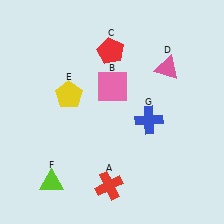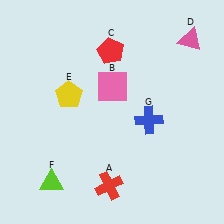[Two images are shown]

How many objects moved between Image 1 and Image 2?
1 object moved between the two images.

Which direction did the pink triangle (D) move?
The pink triangle (D) moved up.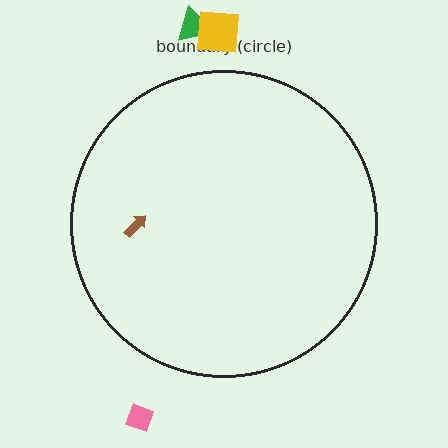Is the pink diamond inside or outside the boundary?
Outside.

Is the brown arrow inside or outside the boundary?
Inside.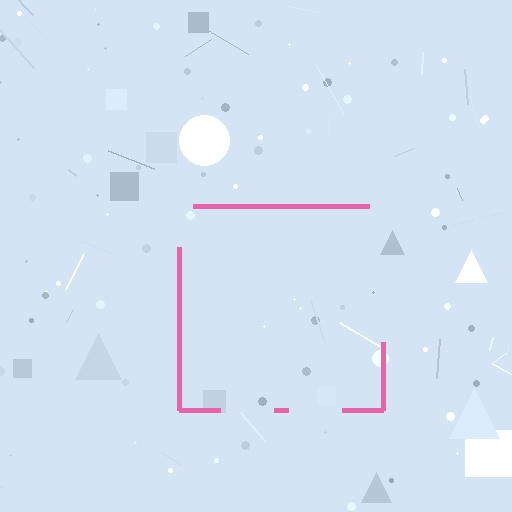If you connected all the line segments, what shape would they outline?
They would outline a square.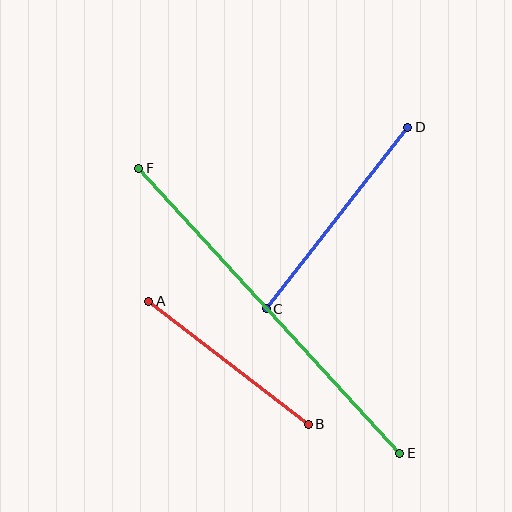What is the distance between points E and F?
The distance is approximately 387 pixels.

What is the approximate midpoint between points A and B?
The midpoint is at approximately (229, 363) pixels.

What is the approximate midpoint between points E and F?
The midpoint is at approximately (269, 311) pixels.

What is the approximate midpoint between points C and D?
The midpoint is at approximately (337, 218) pixels.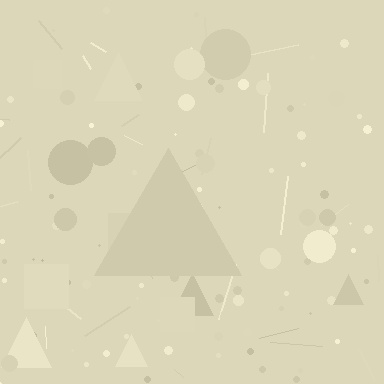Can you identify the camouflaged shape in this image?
The camouflaged shape is a triangle.